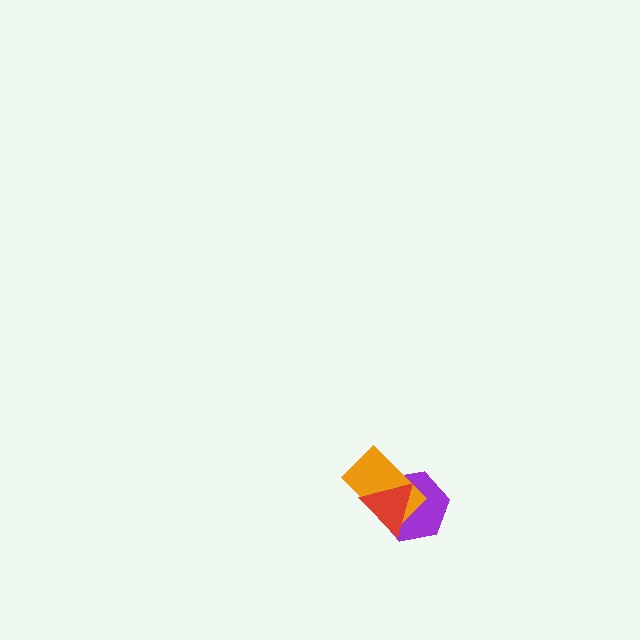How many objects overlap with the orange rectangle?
2 objects overlap with the orange rectangle.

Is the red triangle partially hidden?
No, no other shape covers it.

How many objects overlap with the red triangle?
2 objects overlap with the red triangle.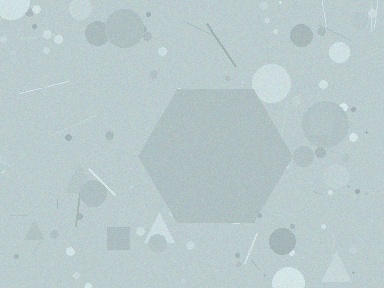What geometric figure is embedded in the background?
A hexagon is embedded in the background.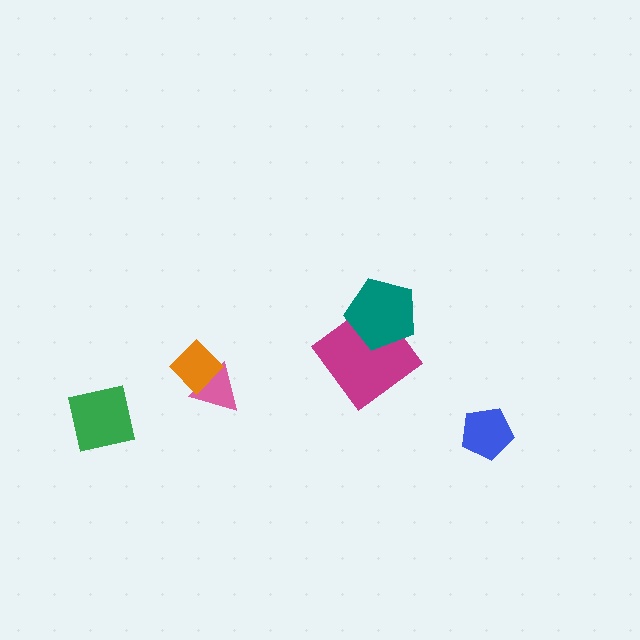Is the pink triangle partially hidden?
Yes, it is partially covered by another shape.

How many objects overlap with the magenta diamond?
1 object overlaps with the magenta diamond.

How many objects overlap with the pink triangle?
1 object overlaps with the pink triangle.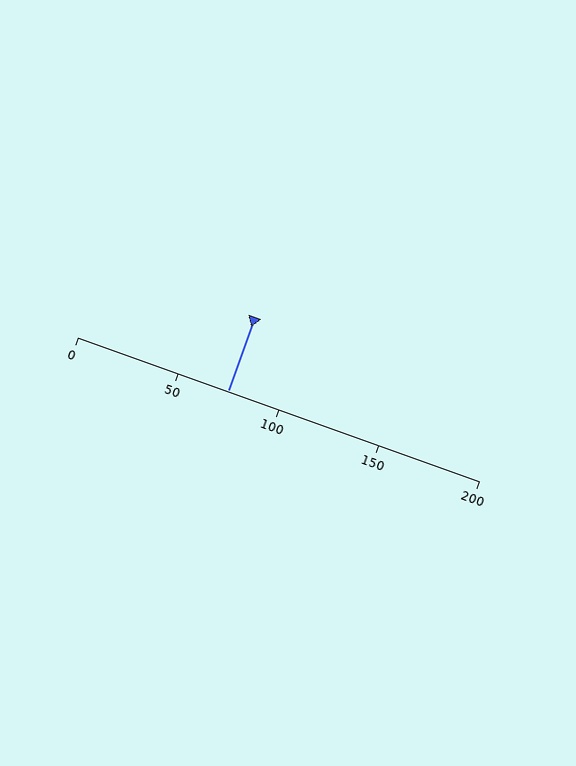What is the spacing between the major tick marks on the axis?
The major ticks are spaced 50 apart.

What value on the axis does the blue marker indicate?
The marker indicates approximately 75.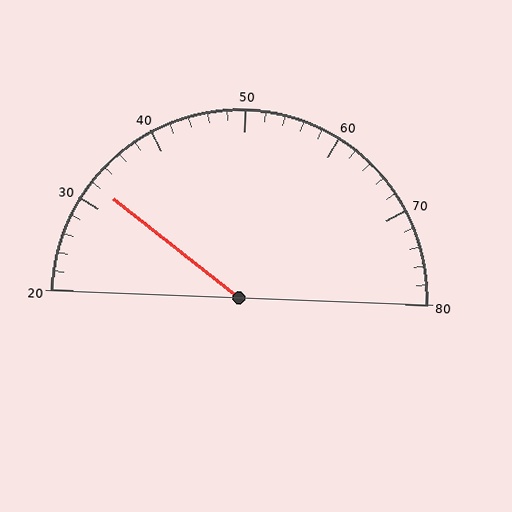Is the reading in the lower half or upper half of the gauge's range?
The reading is in the lower half of the range (20 to 80).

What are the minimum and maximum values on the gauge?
The gauge ranges from 20 to 80.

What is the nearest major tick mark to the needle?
The nearest major tick mark is 30.